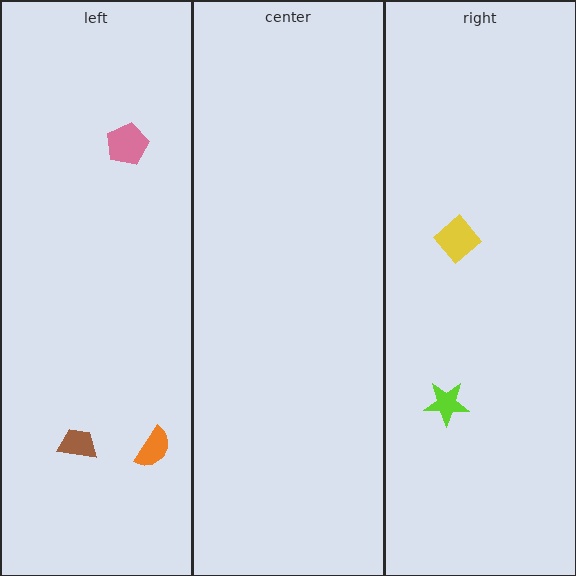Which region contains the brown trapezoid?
The left region.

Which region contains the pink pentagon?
The left region.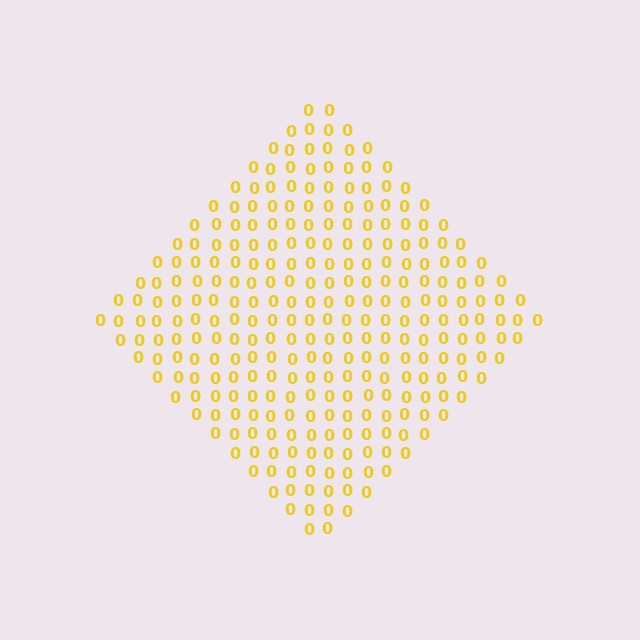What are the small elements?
The small elements are digit 0's.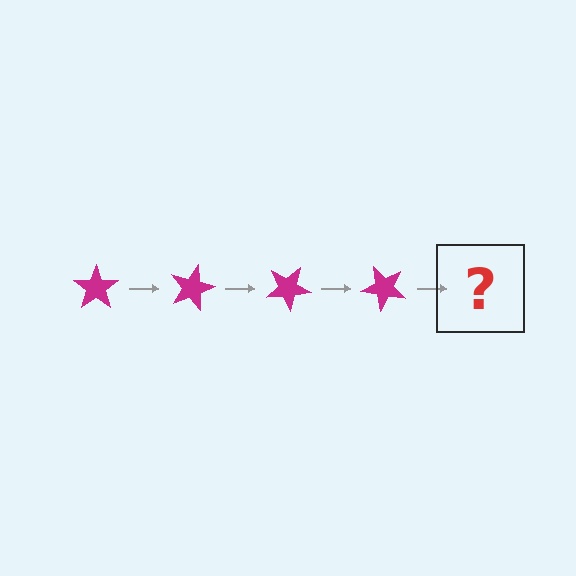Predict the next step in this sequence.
The next step is a magenta star rotated 60 degrees.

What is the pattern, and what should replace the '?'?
The pattern is that the star rotates 15 degrees each step. The '?' should be a magenta star rotated 60 degrees.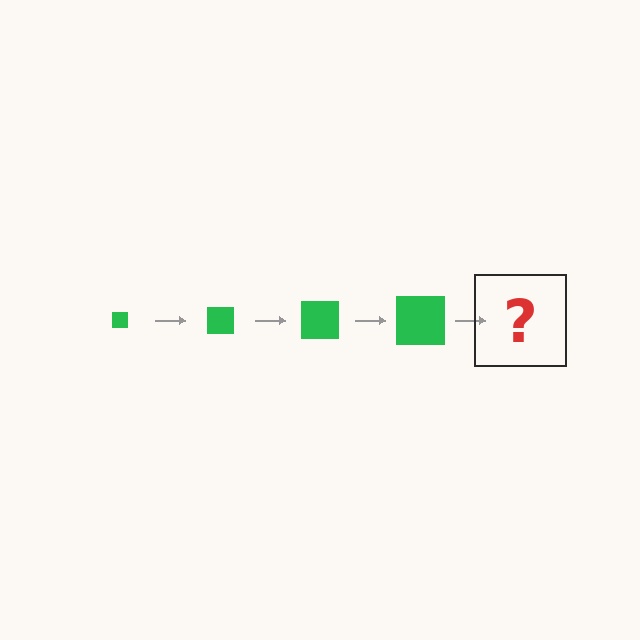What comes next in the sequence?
The next element should be a green square, larger than the previous one.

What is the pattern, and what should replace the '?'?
The pattern is that the square gets progressively larger each step. The '?' should be a green square, larger than the previous one.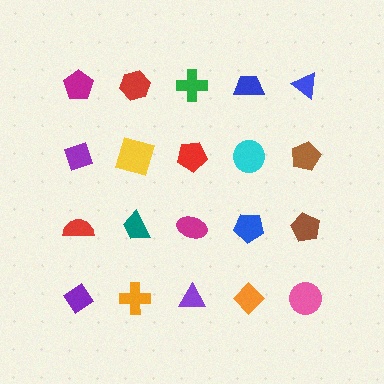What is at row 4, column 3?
A purple triangle.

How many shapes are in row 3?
5 shapes.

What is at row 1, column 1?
A magenta pentagon.